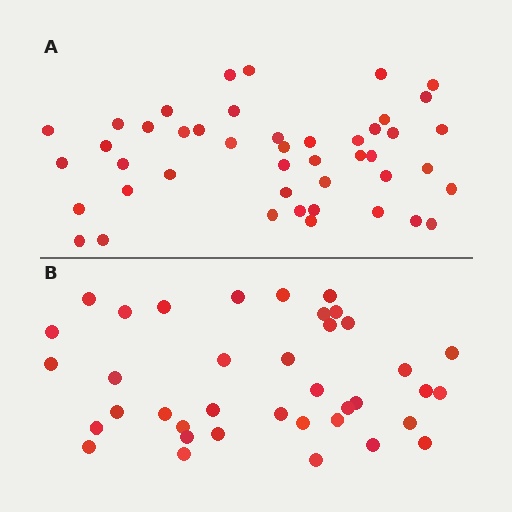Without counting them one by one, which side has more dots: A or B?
Region A (the top region) has more dots.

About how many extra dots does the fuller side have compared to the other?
Region A has roughly 8 or so more dots than region B.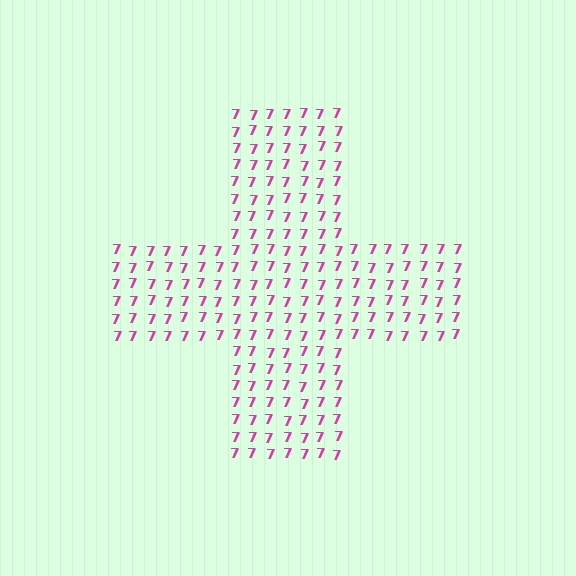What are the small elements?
The small elements are digit 7's.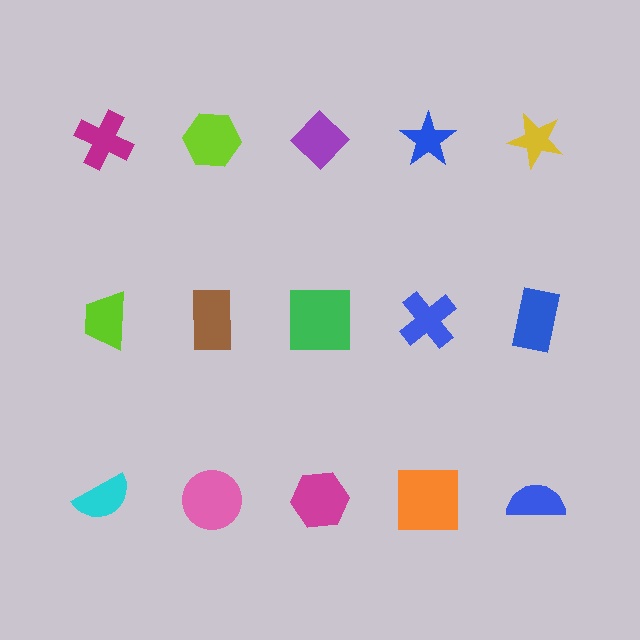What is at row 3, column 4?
An orange square.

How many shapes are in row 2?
5 shapes.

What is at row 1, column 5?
A yellow star.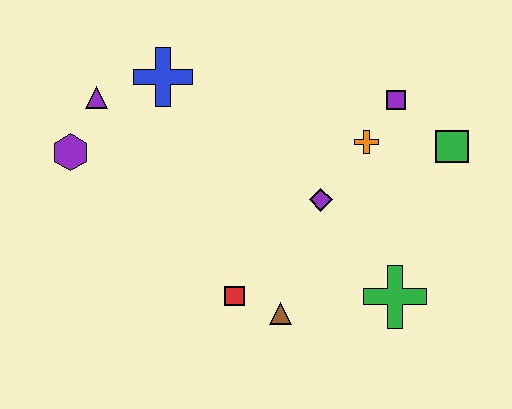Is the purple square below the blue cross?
Yes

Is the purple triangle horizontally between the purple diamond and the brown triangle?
No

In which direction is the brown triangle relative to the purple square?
The brown triangle is below the purple square.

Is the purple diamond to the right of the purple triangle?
Yes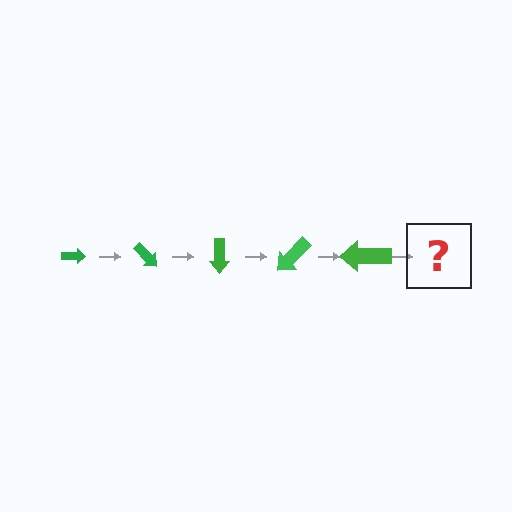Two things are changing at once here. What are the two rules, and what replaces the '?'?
The two rules are that the arrow grows larger each step and it rotates 45 degrees each step. The '?' should be an arrow, larger than the previous one and rotated 225 degrees from the start.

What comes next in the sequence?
The next element should be an arrow, larger than the previous one and rotated 225 degrees from the start.